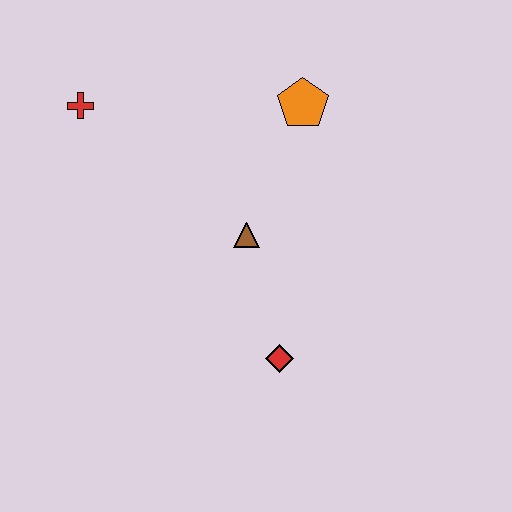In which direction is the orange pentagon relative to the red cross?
The orange pentagon is to the right of the red cross.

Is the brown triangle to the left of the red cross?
No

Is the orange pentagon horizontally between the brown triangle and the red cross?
No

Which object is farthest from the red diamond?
The red cross is farthest from the red diamond.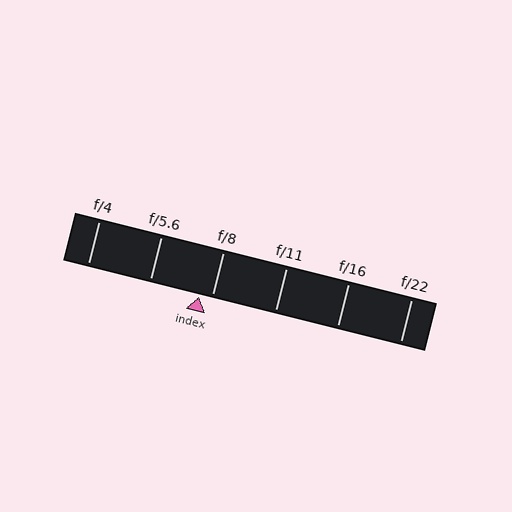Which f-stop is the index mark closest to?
The index mark is closest to f/8.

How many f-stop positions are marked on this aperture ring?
There are 6 f-stop positions marked.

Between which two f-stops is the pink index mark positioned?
The index mark is between f/5.6 and f/8.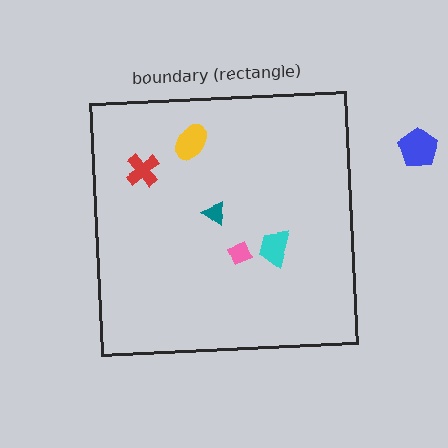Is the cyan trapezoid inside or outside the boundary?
Inside.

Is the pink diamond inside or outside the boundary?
Inside.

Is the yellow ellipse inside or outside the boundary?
Inside.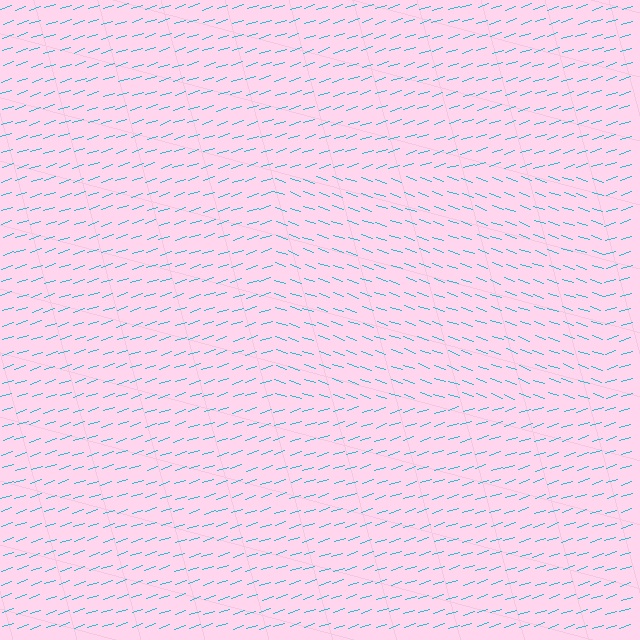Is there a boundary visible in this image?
Yes, there is a texture boundary formed by a change in line orientation.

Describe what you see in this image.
The image is filled with small cyan line segments. A rectangle region in the image has lines oriented differently from the surrounding lines, creating a visible texture boundary.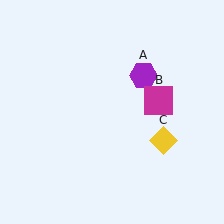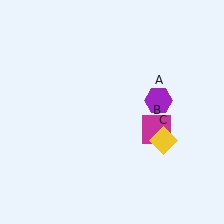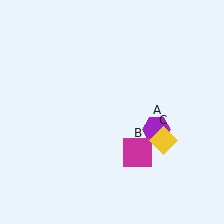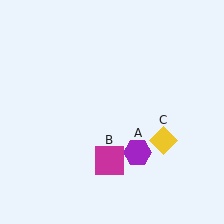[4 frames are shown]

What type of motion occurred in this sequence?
The purple hexagon (object A), magenta square (object B) rotated clockwise around the center of the scene.